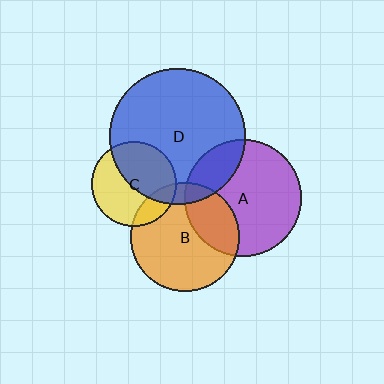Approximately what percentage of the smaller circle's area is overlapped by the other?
Approximately 20%.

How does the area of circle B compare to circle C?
Approximately 1.6 times.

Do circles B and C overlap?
Yes.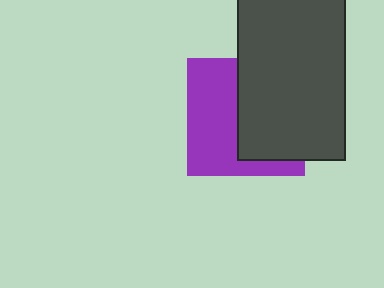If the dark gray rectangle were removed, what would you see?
You would see the complete purple square.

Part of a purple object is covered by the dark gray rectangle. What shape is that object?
It is a square.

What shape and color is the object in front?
The object in front is a dark gray rectangle.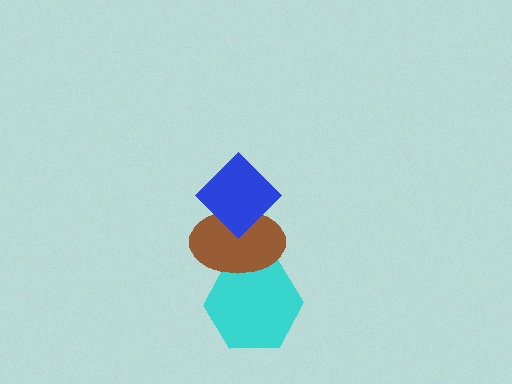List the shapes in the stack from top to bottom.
From top to bottom: the blue diamond, the brown ellipse, the cyan hexagon.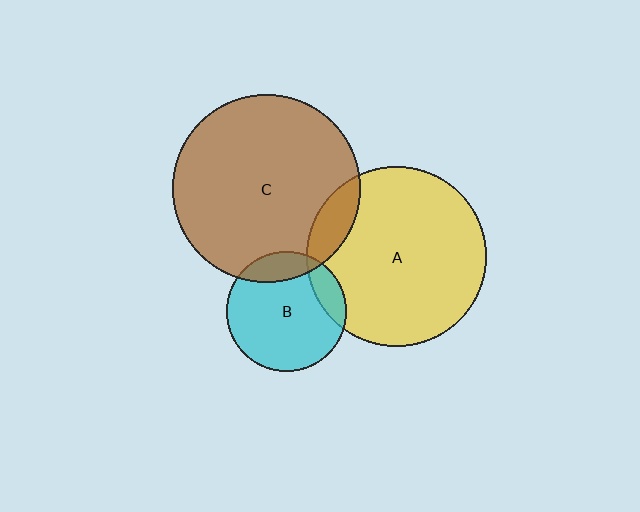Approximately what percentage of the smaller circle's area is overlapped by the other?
Approximately 15%.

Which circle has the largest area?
Circle C (brown).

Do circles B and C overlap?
Yes.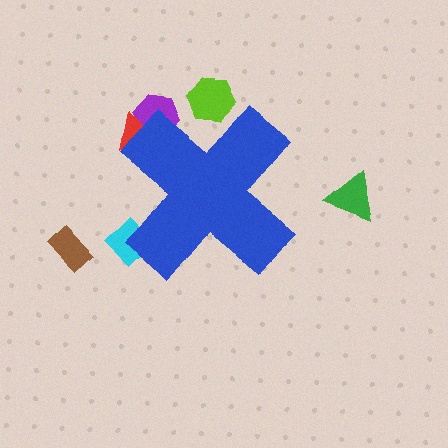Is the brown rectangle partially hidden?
No, the brown rectangle is fully visible.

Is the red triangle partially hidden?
Yes, the red triangle is partially hidden behind the blue cross.